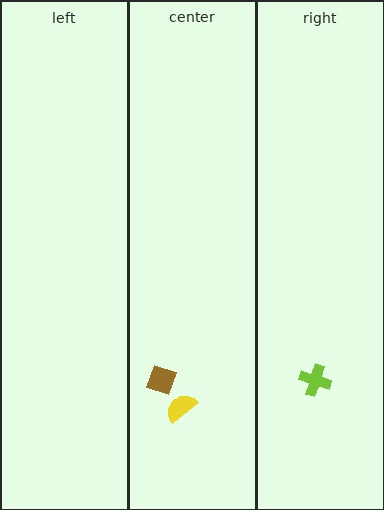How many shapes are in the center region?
2.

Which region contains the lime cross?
The right region.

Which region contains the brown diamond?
The center region.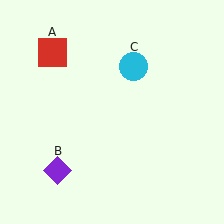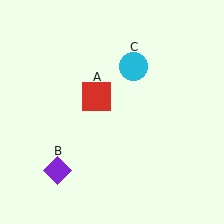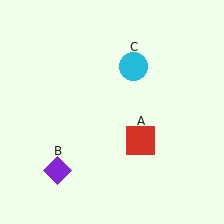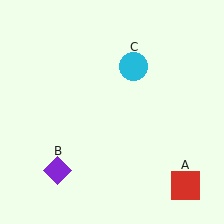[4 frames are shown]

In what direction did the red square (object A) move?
The red square (object A) moved down and to the right.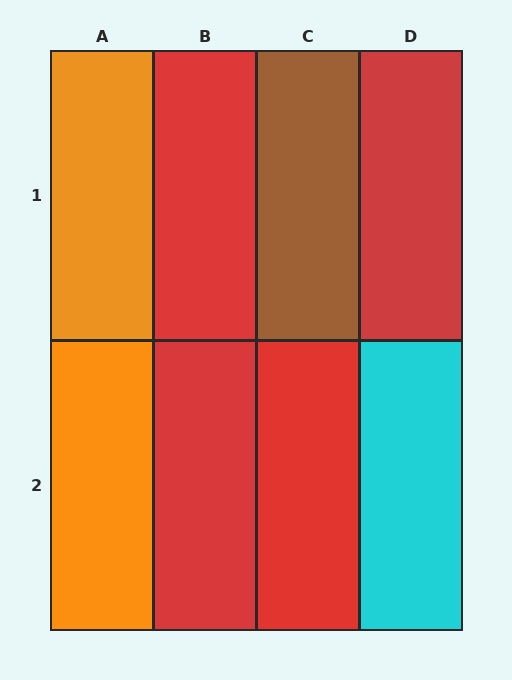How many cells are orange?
2 cells are orange.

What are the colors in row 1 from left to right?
Orange, red, brown, red.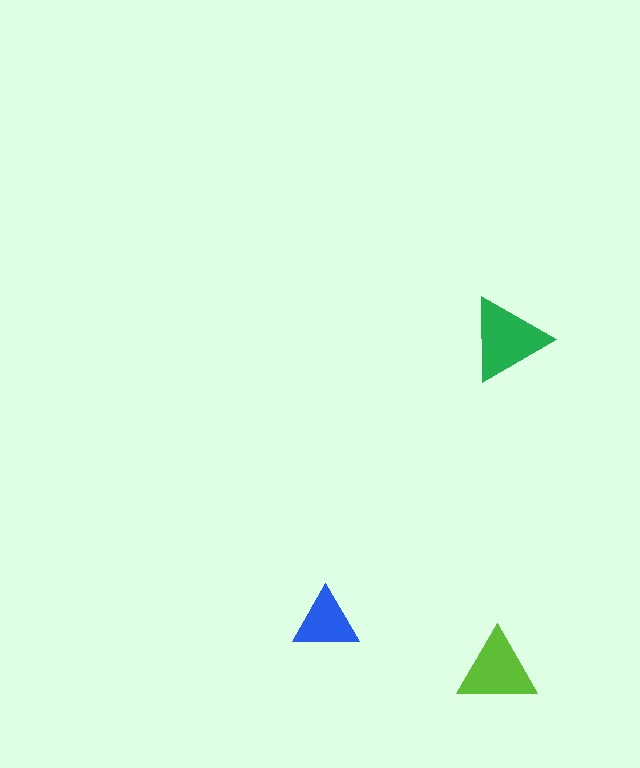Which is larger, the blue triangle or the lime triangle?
The lime one.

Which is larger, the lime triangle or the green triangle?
The green one.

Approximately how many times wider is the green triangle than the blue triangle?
About 1.5 times wider.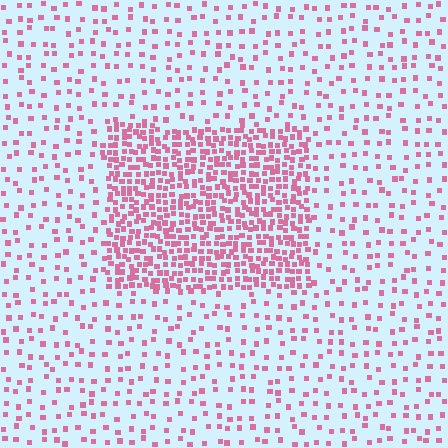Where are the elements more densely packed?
The elements are more densely packed inside the rectangle boundary.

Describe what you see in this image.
The image contains small pink elements arranged at two different densities. A rectangle-shaped region is visible where the elements are more densely packed than the surrounding area.